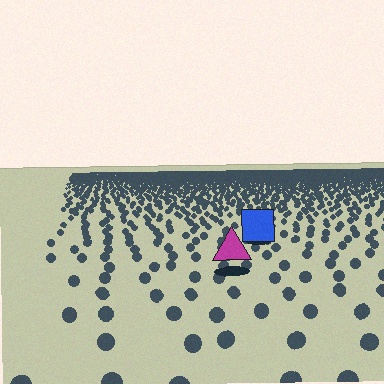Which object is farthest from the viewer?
The blue square is farthest from the viewer. It appears smaller and the ground texture around it is denser.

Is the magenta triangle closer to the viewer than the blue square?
Yes. The magenta triangle is closer — you can tell from the texture gradient: the ground texture is coarser near it.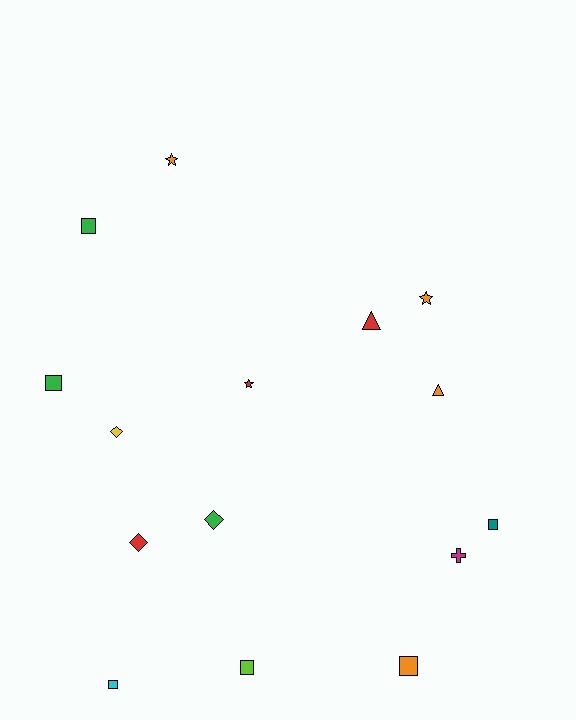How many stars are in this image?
There are 3 stars.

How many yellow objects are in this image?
There is 1 yellow object.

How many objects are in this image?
There are 15 objects.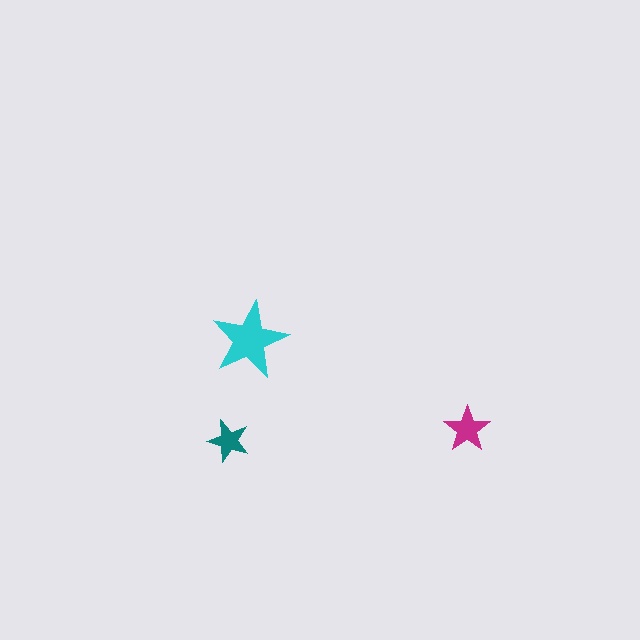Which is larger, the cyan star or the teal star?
The cyan one.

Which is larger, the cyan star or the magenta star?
The cyan one.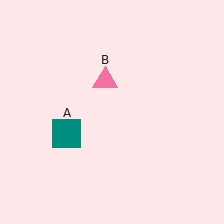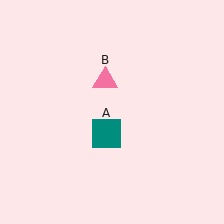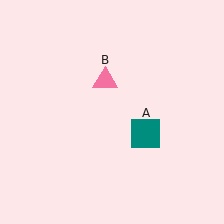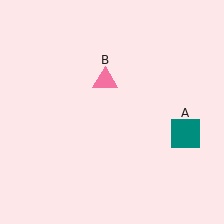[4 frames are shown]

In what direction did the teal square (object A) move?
The teal square (object A) moved right.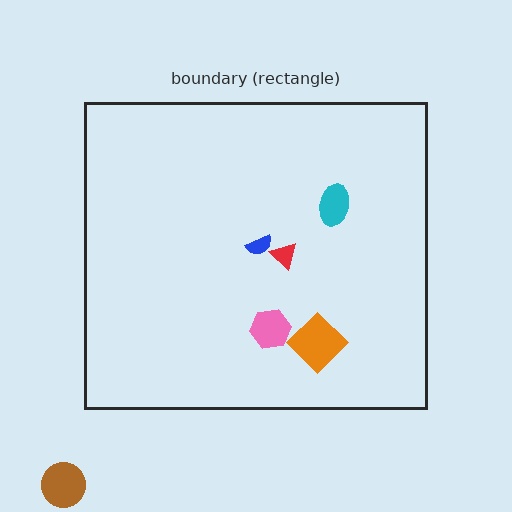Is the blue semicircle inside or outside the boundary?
Inside.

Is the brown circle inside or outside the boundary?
Outside.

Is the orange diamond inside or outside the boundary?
Inside.